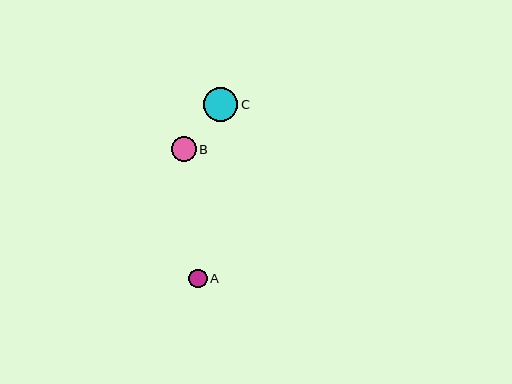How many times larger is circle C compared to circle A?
Circle C is approximately 1.9 times the size of circle A.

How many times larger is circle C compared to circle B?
Circle C is approximately 1.4 times the size of circle B.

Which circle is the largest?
Circle C is the largest with a size of approximately 34 pixels.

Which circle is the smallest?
Circle A is the smallest with a size of approximately 18 pixels.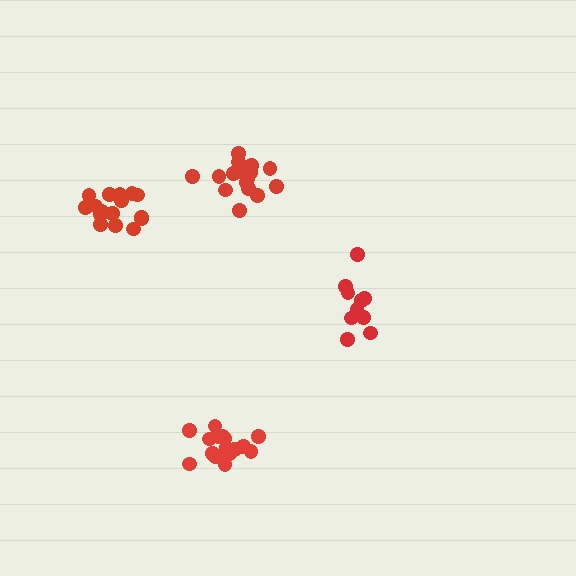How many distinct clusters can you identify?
There are 4 distinct clusters.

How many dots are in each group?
Group 1: 10 dots, Group 2: 16 dots, Group 3: 16 dots, Group 4: 16 dots (58 total).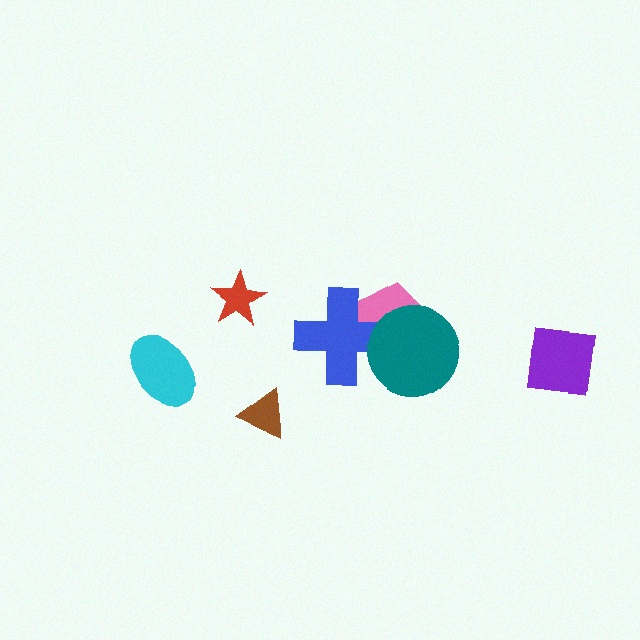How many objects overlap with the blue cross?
2 objects overlap with the blue cross.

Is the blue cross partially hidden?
Yes, it is partially covered by another shape.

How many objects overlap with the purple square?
0 objects overlap with the purple square.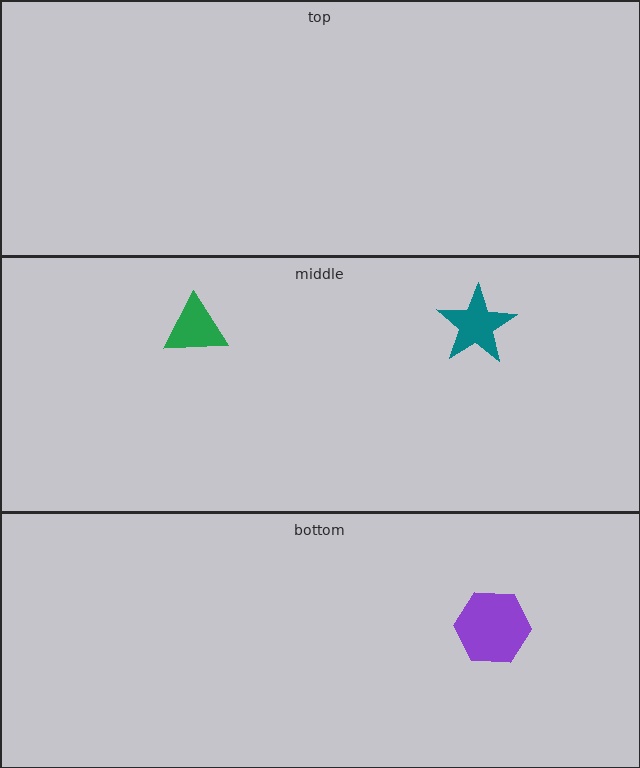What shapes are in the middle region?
The green triangle, the teal star.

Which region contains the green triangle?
The middle region.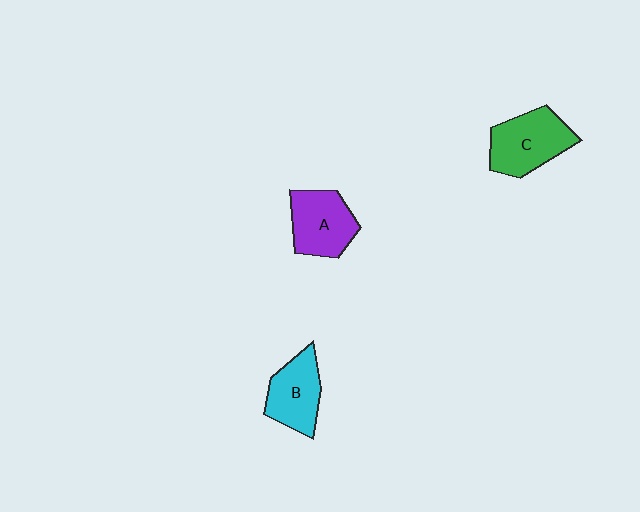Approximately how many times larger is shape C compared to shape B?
Approximately 1.2 times.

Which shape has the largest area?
Shape C (green).